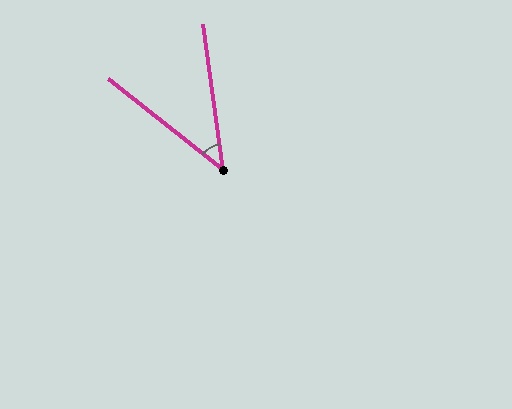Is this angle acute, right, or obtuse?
It is acute.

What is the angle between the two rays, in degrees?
Approximately 44 degrees.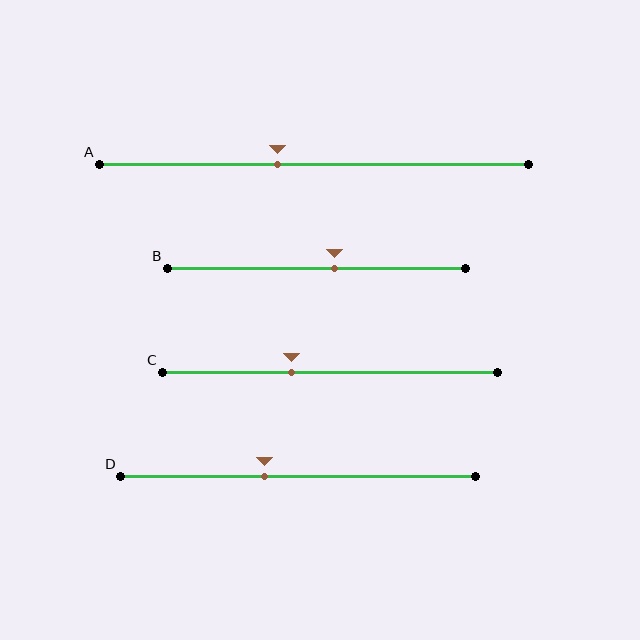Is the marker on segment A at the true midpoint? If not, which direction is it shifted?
No, the marker on segment A is shifted to the left by about 9% of the segment length.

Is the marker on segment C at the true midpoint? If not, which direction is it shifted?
No, the marker on segment C is shifted to the left by about 12% of the segment length.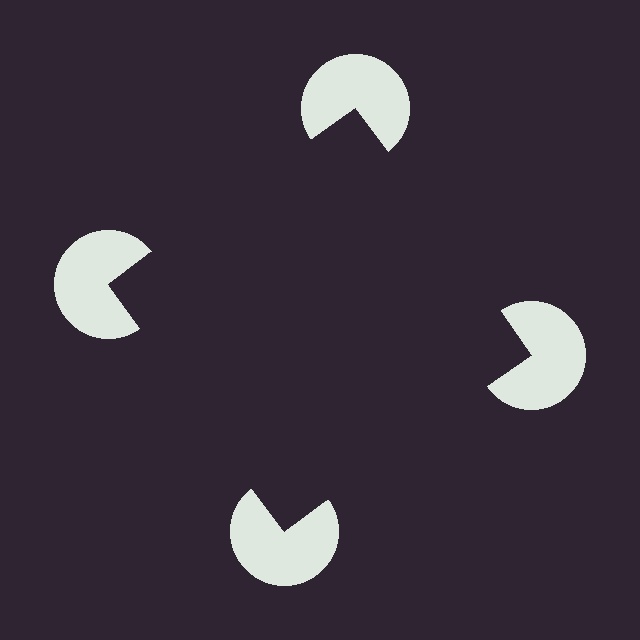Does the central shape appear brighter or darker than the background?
It typically appears slightly darker than the background, even though no actual brightness change is drawn.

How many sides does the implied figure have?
4 sides.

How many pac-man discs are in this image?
There are 4 — one at each vertex of the illusory square.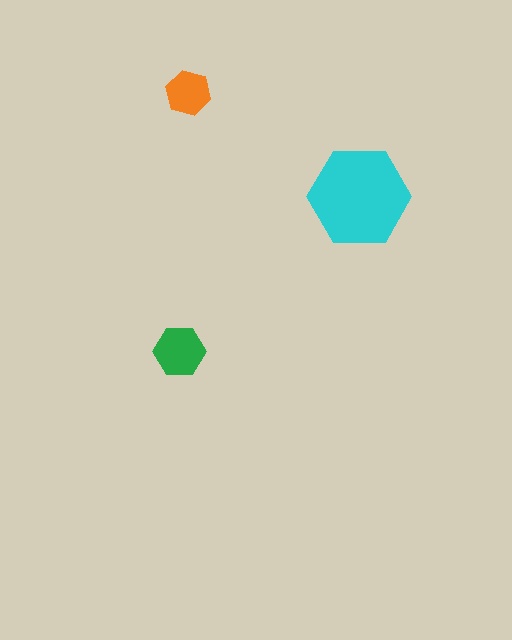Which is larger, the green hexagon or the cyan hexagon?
The cyan one.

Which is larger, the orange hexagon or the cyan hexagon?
The cyan one.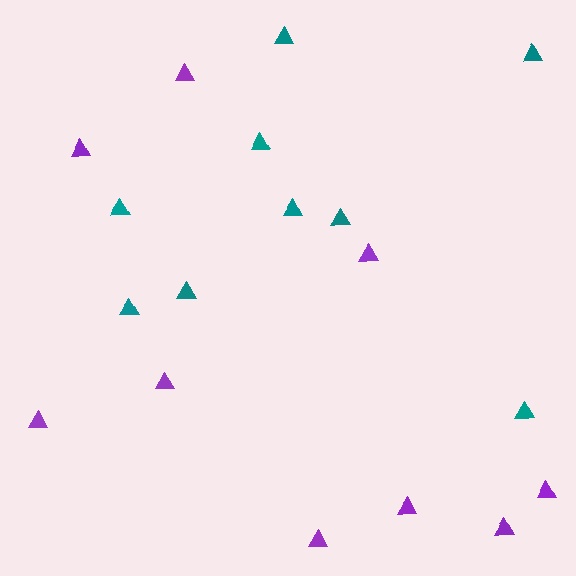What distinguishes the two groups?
There are 2 groups: one group of purple triangles (9) and one group of teal triangles (9).